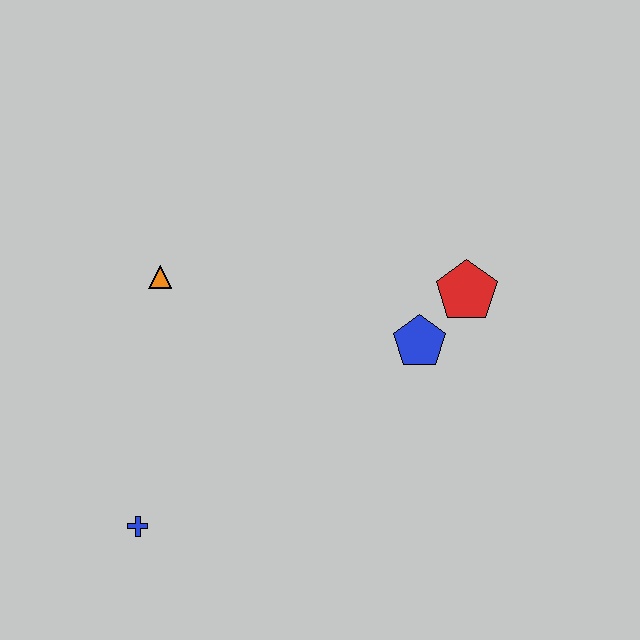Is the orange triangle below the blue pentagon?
No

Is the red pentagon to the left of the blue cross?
No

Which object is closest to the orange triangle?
The blue cross is closest to the orange triangle.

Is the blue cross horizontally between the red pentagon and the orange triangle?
No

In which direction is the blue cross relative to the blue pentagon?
The blue cross is to the left of the blue pentagon.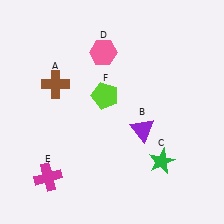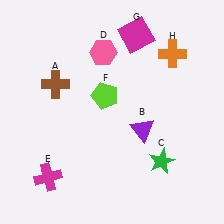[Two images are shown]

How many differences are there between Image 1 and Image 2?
There are 2 differences between the two images.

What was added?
A magenta square (G), an orange cross (H) were added in Image 2.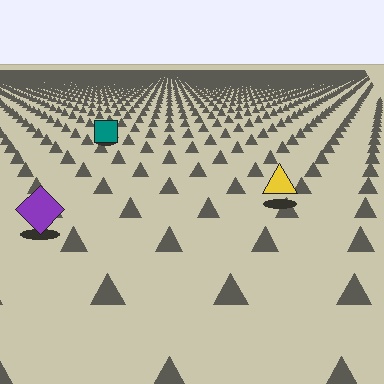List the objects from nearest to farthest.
From nearest to farthest: the purple diamond, the yellow triangle, the teal square.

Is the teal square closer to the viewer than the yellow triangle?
No. The yellow triangle is closer — you can tell from the texture gradient: the ground texture is coarser near it.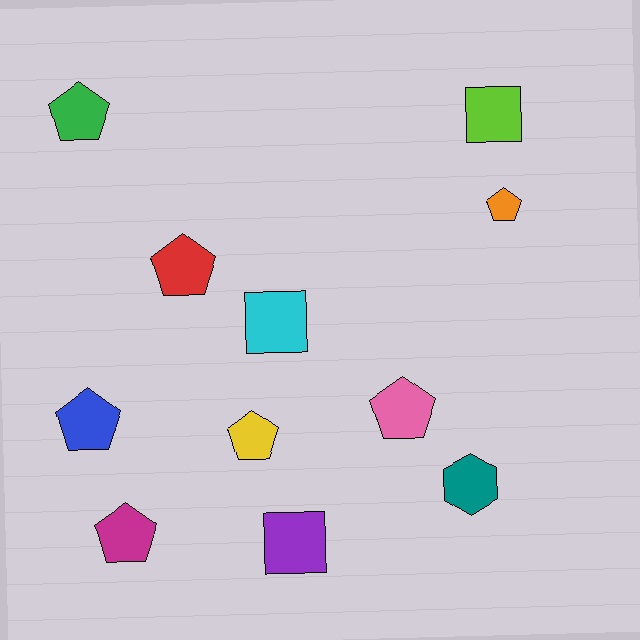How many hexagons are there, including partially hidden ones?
There is 1 hexagon.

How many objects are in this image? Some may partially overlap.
There are 11 objects.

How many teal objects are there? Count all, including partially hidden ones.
There is 1 teal object.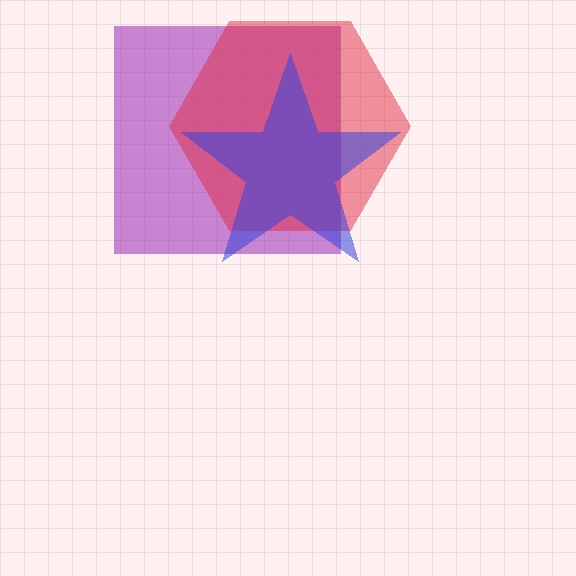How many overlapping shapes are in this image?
There are 3 overlapping shapes in the image.